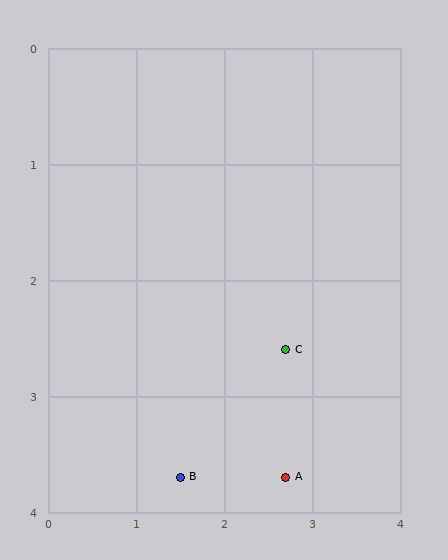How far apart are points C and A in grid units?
Points C and A are about 1.1 grid units apart.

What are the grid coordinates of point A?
Point A is at approximately (2.7, 3.7).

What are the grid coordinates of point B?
Point B is at approximately (1.5, 3.7).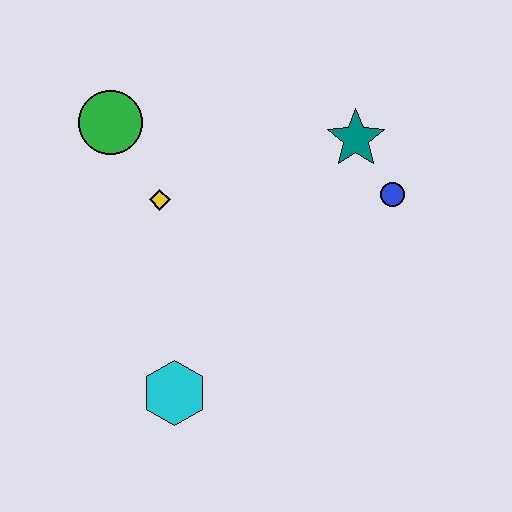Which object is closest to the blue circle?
The teal star is closest to the blue circle.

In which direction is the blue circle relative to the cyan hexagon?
The blue circle is to the right of the cyan hexagon.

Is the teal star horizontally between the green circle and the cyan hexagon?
No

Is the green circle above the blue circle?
Yes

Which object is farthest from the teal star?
The cyan hexagon is farthest from the teal star.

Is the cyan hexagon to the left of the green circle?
No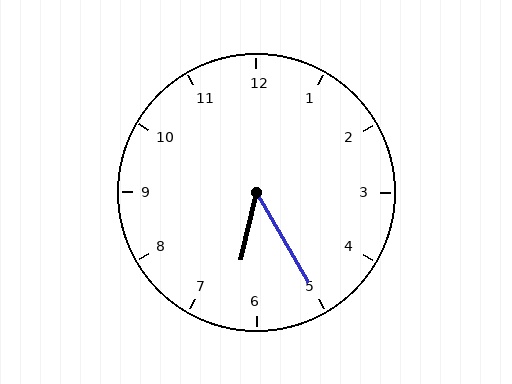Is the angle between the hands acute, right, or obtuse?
It is acute.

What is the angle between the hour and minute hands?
Approximately 42 degrees.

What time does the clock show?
6:25.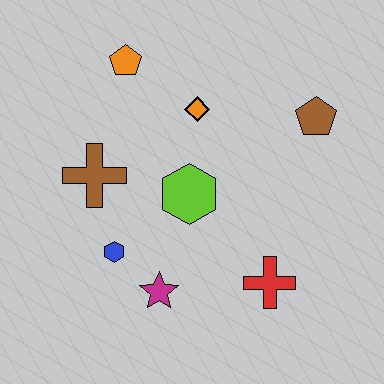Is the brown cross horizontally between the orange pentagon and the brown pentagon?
No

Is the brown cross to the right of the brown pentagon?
No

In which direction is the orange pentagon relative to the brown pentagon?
The orange pentagon is to the left of the brown pentagon.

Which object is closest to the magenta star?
The blue hexagon is closest to the magenta star.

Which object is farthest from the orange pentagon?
The red cross is farthest from the orange pentagon.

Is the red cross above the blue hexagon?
No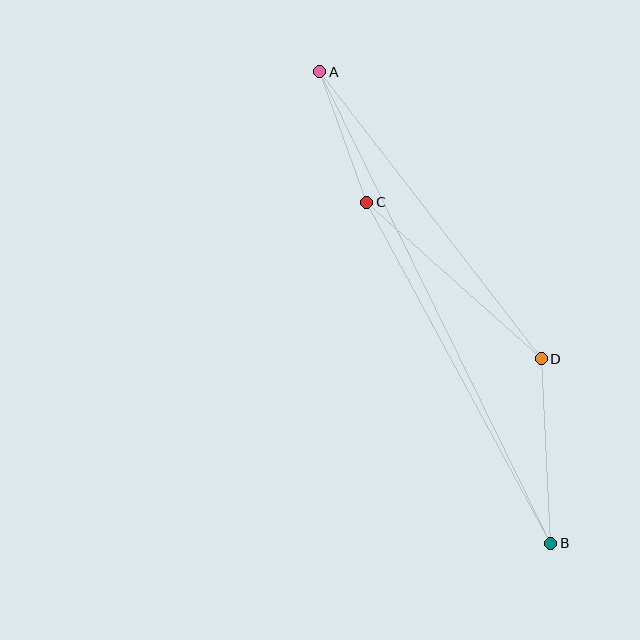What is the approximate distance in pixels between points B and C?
The distance between B and C is approximately 388 pixels.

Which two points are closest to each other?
Points A and C are closest to each other.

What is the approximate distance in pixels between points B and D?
The distance between B and D is approximately 185 pixels.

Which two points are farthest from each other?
Points A and B are farthest from each other.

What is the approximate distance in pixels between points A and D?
The distance between A and D is approximately 362 pixels.